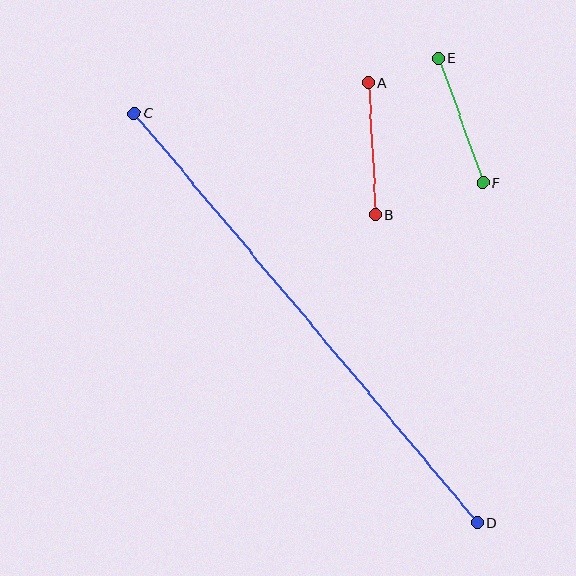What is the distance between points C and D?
The distance is approximately 534 pixels.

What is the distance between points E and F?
The distance is approximately 132 pixels.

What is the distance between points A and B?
The distance is approximately 132 pixels.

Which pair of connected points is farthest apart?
Points C and D are farthest apart.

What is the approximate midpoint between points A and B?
The midpoint is at approximately (372, 149) pixels.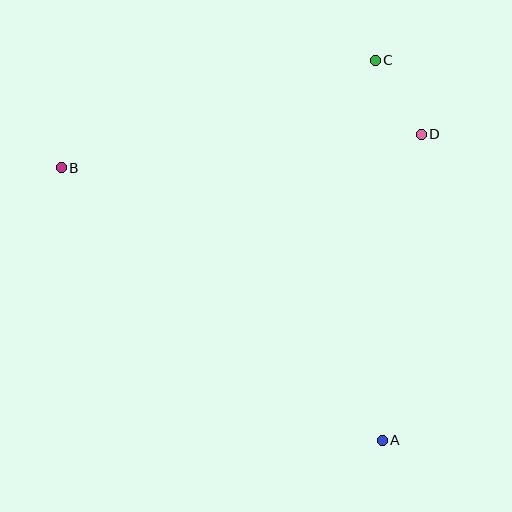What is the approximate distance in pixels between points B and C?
The distance between B and C is approximately 332 pixels.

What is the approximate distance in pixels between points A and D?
The distance between A and D is approximately 309 pixels.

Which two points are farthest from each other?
Points A and B are farthest from each other.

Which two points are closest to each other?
Points C and D are closest to each other.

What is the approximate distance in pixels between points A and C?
The distance between A and C is approximately 380 pixels.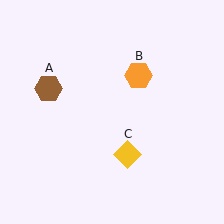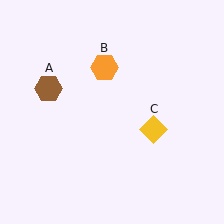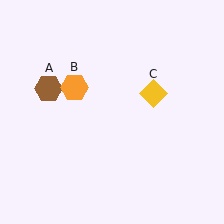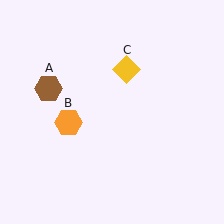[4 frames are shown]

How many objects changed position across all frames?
2 objects changed position: orange hexagon (object B), yellow diamond (object C).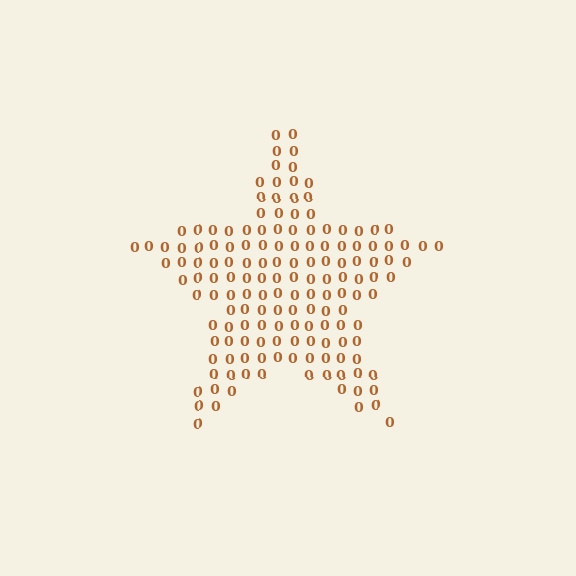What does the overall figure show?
The overall figure shows a star.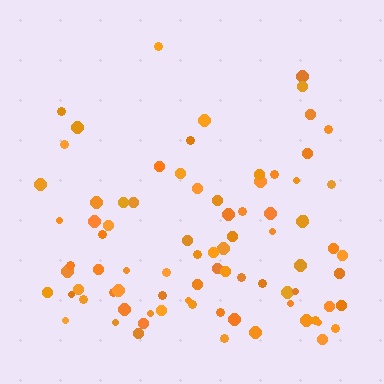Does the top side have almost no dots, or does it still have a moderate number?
Still a moderate number, just noticeably fewer than the bottom.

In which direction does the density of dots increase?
From top to bottom, with the bottom side densest.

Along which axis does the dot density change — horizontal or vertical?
Vertical.